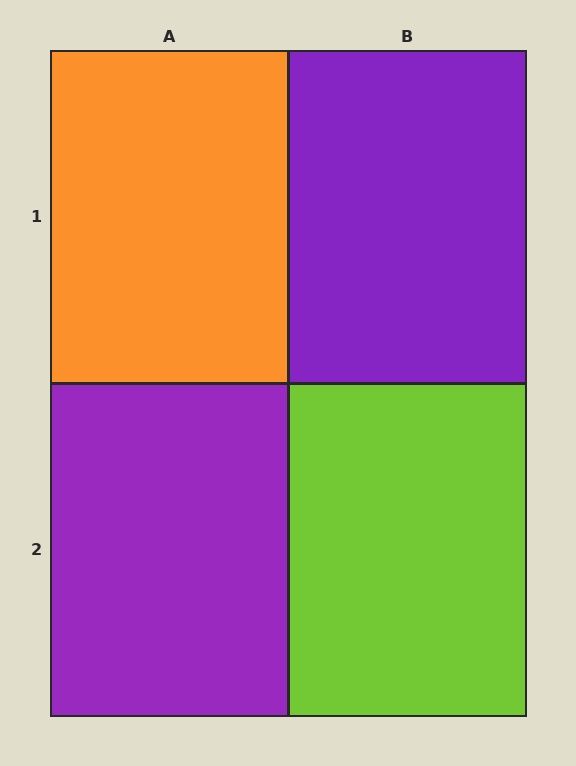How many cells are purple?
2 cells are purple.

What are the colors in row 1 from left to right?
Orange, purple.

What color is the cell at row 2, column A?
Purple.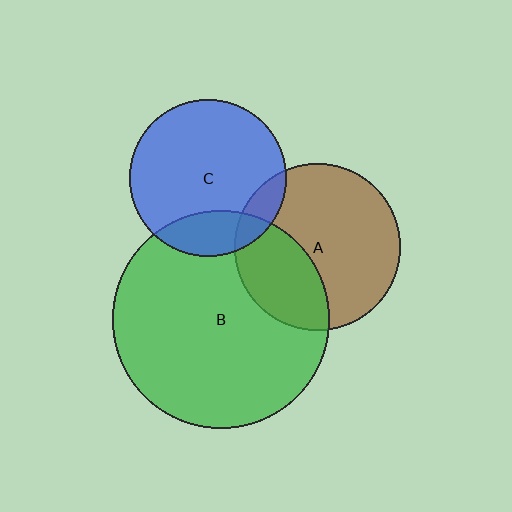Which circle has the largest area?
Circle B (green).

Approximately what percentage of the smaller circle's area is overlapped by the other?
Approximately 10%.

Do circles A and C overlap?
Yes.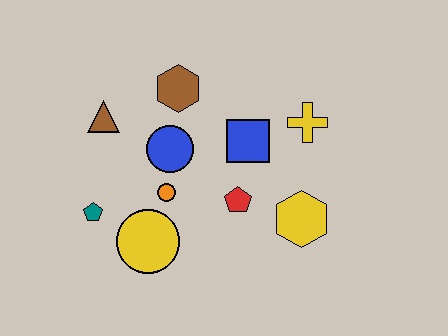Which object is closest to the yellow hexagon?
The red pentagon is closest to the yellow hexagon.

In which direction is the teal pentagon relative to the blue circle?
The teal pentagon is to the left of the blue circle.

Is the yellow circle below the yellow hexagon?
Yes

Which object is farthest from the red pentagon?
The brown triangle is farthest from the red pentagon.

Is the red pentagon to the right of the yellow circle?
Yes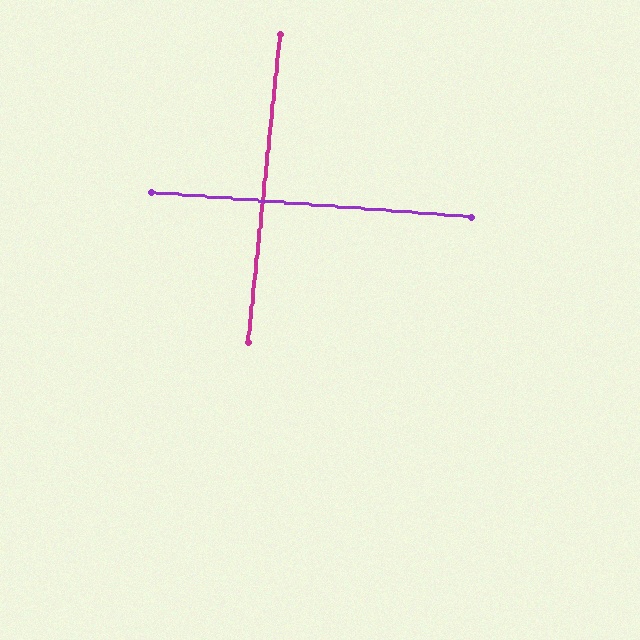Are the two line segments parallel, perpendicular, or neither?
Perpendicular — they meet at approximately 88°.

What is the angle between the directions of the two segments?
Approximately 88 degrees.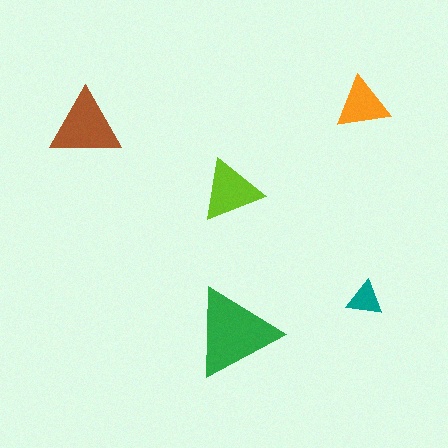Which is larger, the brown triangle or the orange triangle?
The brown one.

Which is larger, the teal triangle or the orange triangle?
The orange one.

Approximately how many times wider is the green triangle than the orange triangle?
About 1.5 times wider.